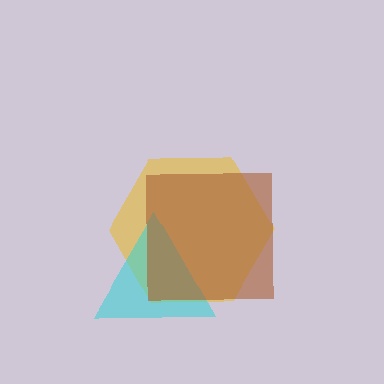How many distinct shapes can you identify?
There are 3 distinct shapes: a yellow hexagon, a cyan triangle, a brown square.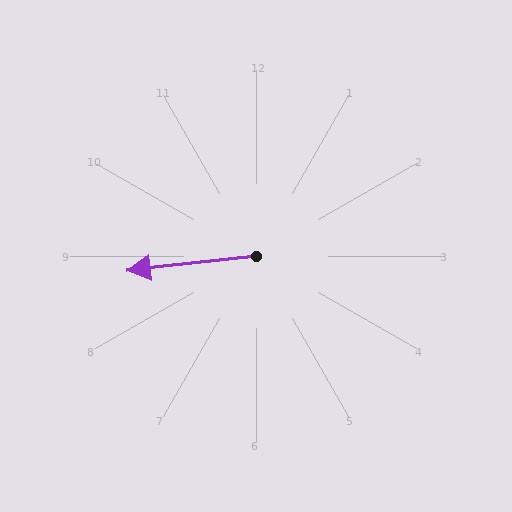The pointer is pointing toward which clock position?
Roughly 9 o'clock.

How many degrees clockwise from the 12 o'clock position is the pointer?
Approximately 264 degrees.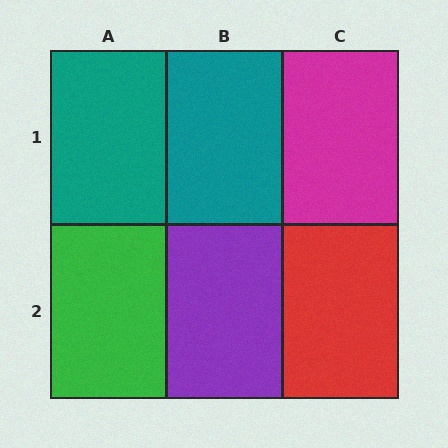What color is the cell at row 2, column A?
Green.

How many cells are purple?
1 cell is purple.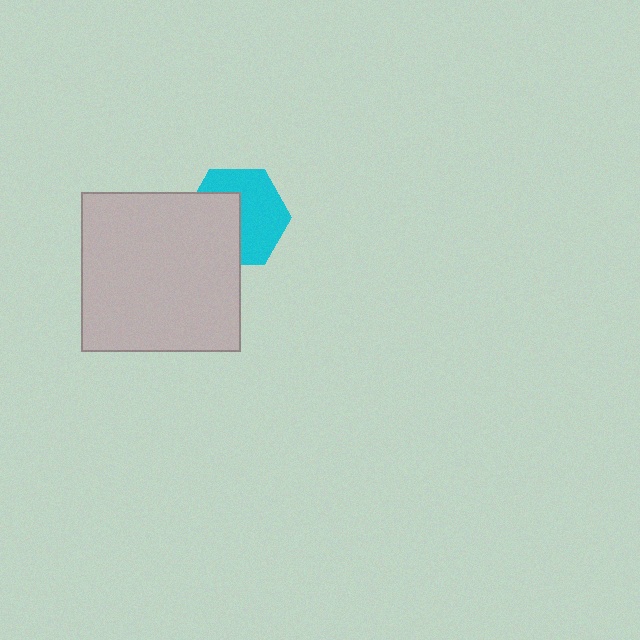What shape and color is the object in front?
The object in front is a light gray square.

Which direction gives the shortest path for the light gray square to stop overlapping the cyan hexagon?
Moving toward the lower-left gives the shortest separation.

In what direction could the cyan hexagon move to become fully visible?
The cyan hexagon could move toward the upper-right. That would shift it out from behind the light gray square entirely.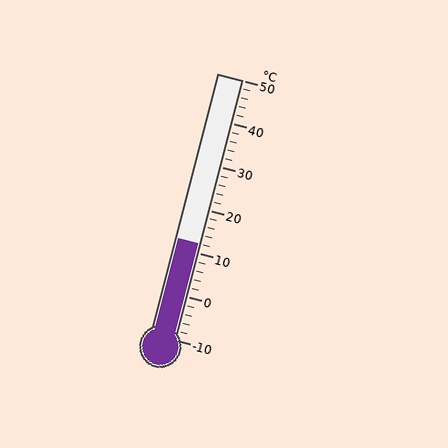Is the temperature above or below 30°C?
The temperature is below 30°C.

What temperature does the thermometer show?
The thermometer shows approximately 12°C.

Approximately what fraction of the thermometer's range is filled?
The thermometer is filled to approximately 35% of its range.